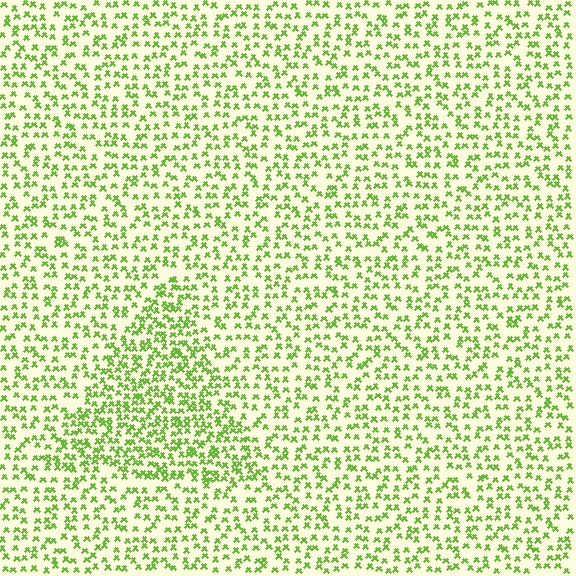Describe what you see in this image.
The image contains small lime elements arranged at two different densities. A triangle-shaped region is visible where the elements are more densely packed than the surrounding area.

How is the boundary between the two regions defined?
The boundary is defined by a change in element density (approximately 1.7x ratio). All elements are the same color, size, and shape.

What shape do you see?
I see a triangle.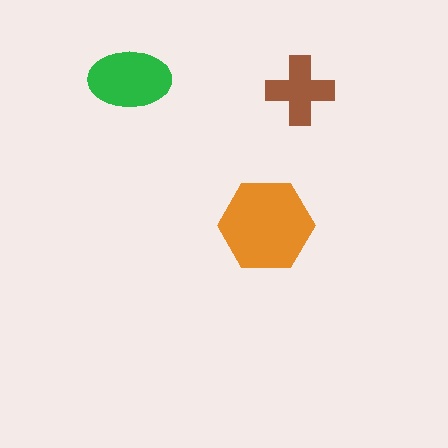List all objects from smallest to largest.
The brown cross, the green ellipse, the orange hexagon.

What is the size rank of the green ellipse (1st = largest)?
2nd.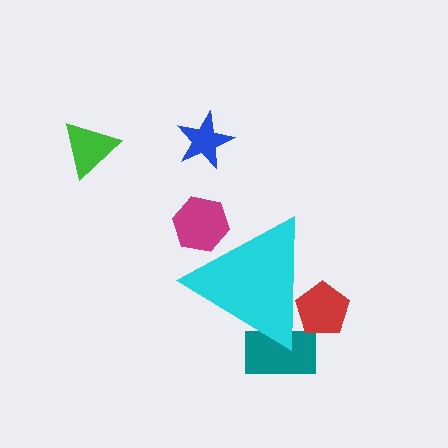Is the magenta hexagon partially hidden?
Yes, the magenta hexagon is partially hidden behind the cyan triangle.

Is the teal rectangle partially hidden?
Yes, the teal rectangle is partially hidden behind the cyan triangle.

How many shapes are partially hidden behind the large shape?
3 shapes are partially hidden.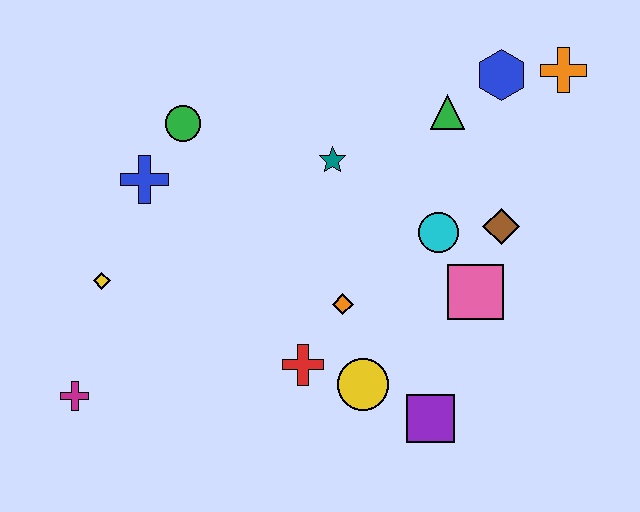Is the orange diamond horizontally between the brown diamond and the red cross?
Yes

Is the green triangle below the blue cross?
No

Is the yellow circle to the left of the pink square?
Yes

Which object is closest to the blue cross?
The green circle is closest to the blue cross.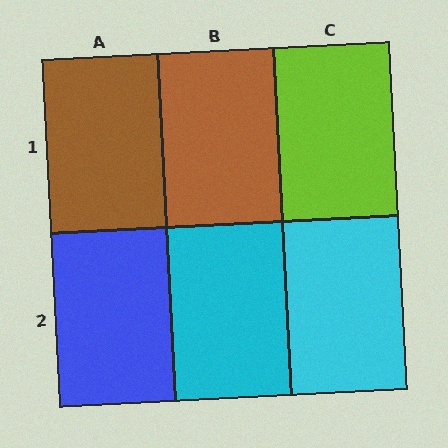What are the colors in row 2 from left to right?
Blue, cyan, cyan.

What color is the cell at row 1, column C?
Lime.